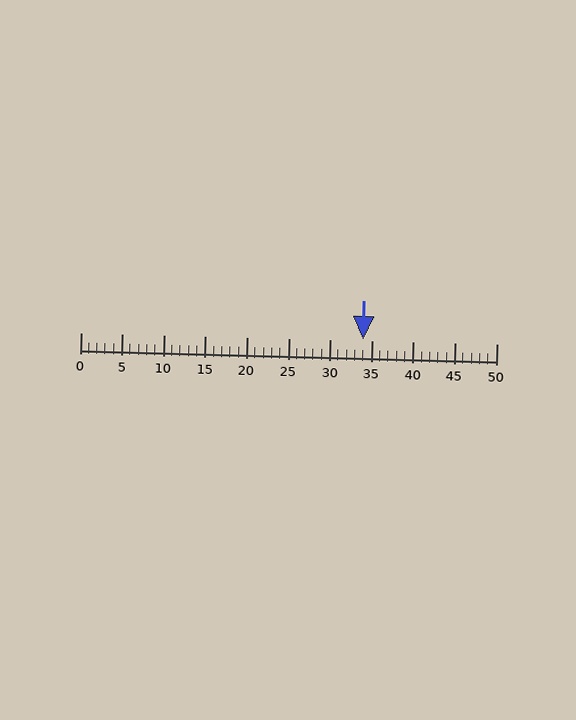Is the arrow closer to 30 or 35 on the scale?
The arrow is closer to 35.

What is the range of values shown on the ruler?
The ruler shows values from 0 to 50.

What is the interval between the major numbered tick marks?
The major tick marks are spaced 5 units apart.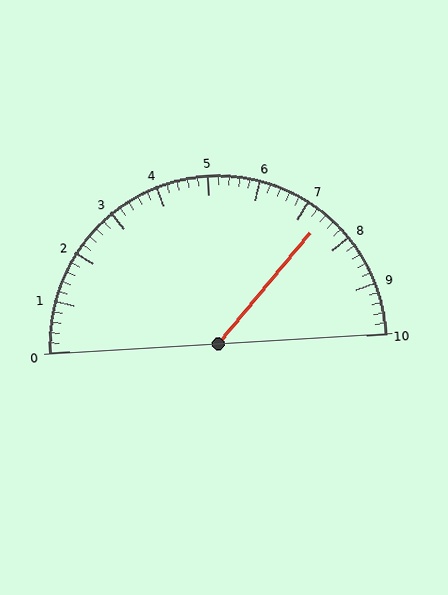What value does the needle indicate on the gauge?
The needle indicates approximately 7.4.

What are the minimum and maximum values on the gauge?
The gauge ranges from 0 to 10.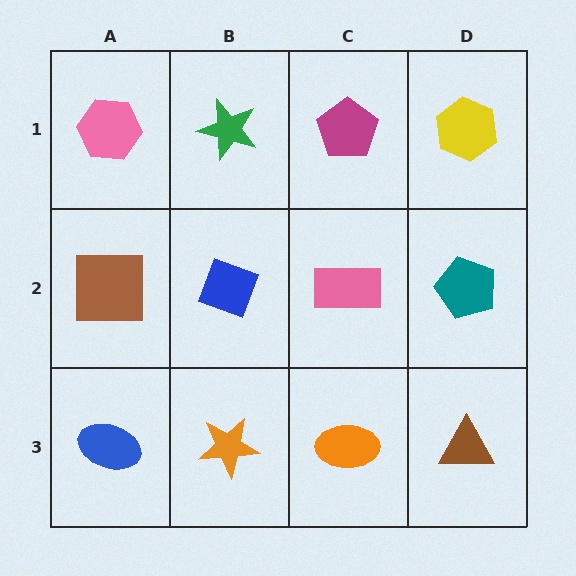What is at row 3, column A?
A blue ellipse.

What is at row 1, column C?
A magenta pentagon.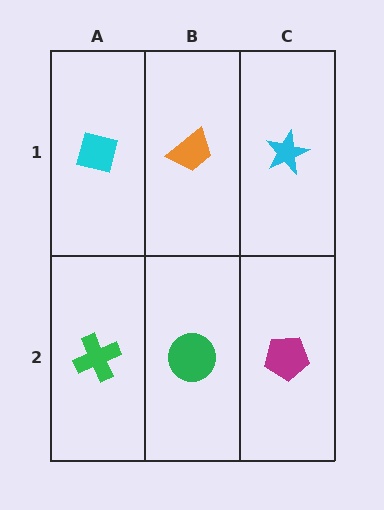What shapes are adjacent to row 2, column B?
An orange trapezoid (row 1, column B), a green cross (row 2, column A), a magenta pentagon (row 2, column C).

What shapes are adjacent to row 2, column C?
A cyan star (row 1, column C), a green circle (row 2, column B).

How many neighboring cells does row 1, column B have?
3.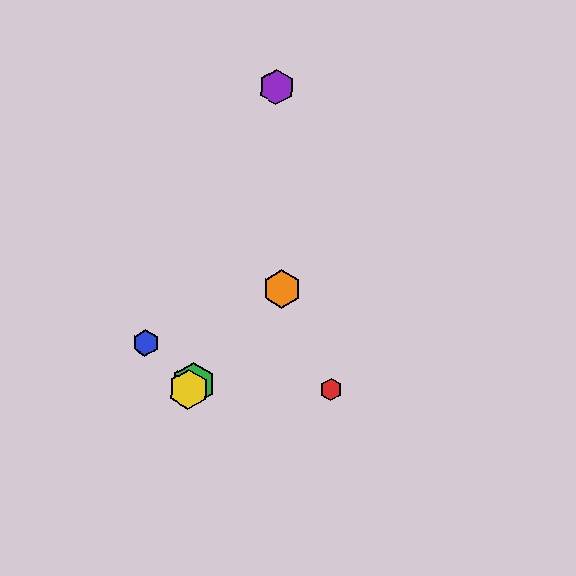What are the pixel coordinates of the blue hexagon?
The blue hexagon is at (145, 343).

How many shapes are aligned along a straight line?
3 shapes (the green hexagon, the yellow hexagon, the orange hexagon) are aligned along a straight line.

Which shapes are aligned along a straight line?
The green hexagon, the yellow hexagon, the orange hexagon are aligned along a straight line.